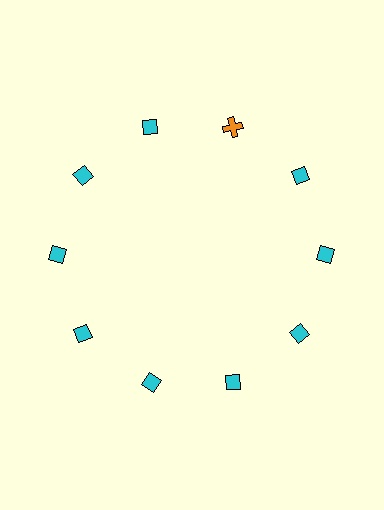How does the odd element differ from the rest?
It differs in both color (orange instead of cyan) and shape (cross instead of diamond).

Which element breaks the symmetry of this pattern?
The orange cross at roughly the 1 o'clock position breaks the symmetry. All other shapes are cyan diamonds.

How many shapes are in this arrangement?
There are 10 shapes arranged in a ring pattern.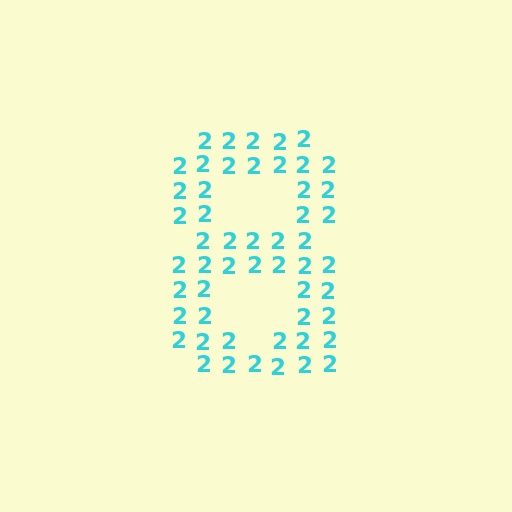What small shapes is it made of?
It is made of small digit 2's.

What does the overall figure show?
The overall figure shows the digit 8.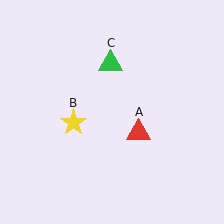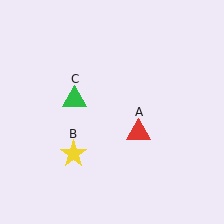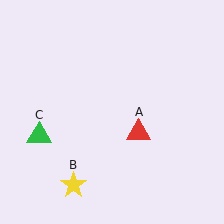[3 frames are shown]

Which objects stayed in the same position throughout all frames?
Red triangle (object A) remained stationary.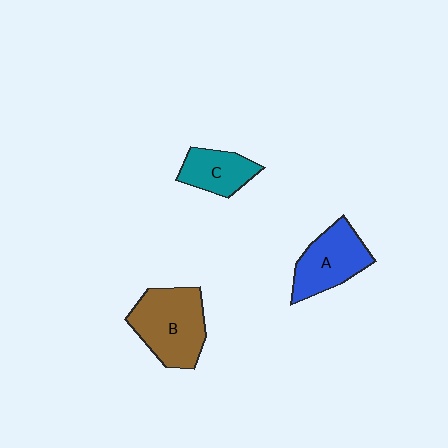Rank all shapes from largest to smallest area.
From largest to smallest: B (brown), A (blue), C (teal).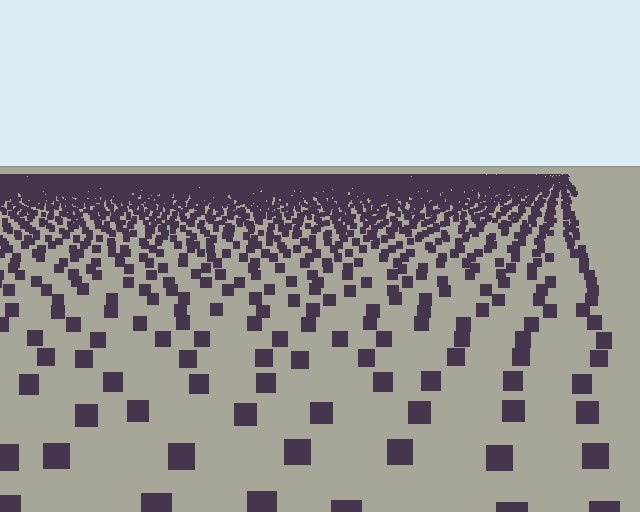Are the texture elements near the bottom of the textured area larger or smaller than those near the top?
Larger. Near the bottom, elements are closer to the viewer and appear at a bigger on-screen size.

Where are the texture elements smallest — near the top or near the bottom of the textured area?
Near the top.